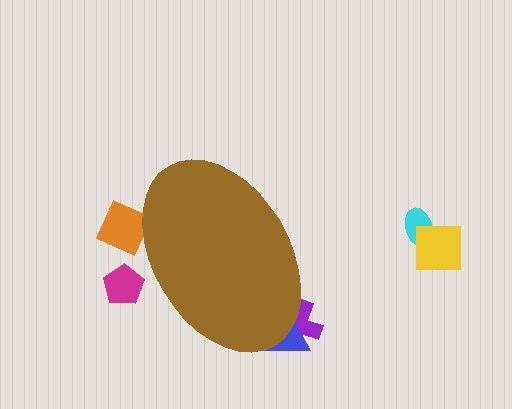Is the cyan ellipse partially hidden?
No, the cyan ellipse is fully visible.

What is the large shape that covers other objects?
A brown ellipse.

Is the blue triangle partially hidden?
Yes, the blue triangle is partially hidden behind the brown ellipse.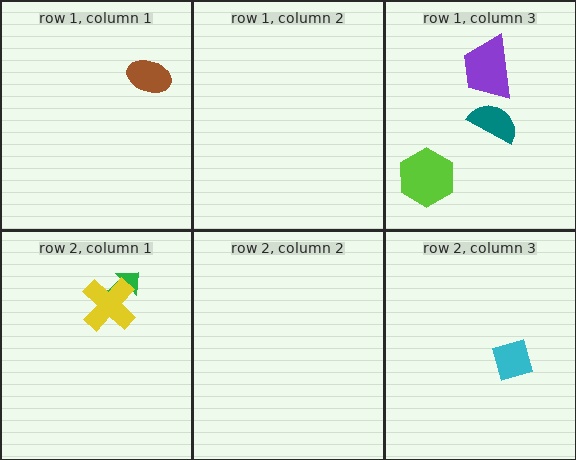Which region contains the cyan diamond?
The row 2, column 3 region.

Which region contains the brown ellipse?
The row 1, column 1 region.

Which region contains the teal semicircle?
The row 1, column 3 region.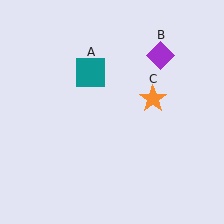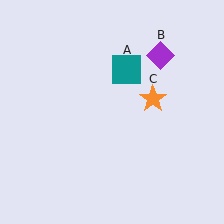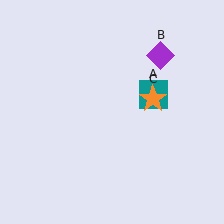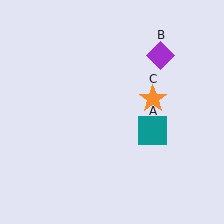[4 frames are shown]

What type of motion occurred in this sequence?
The teal square (object A) rotated clockwise around the center of the scene.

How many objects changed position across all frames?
1 object changed position: teal square (object A).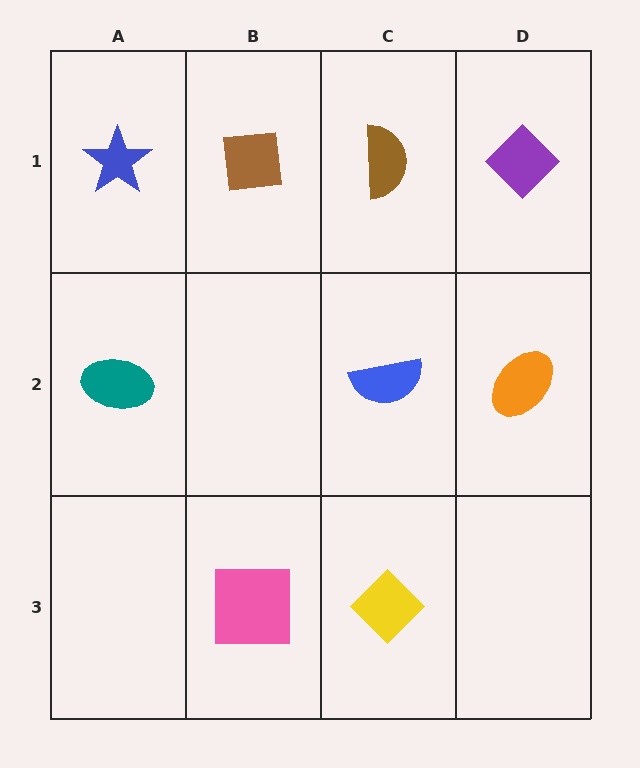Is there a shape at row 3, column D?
No, that cell is empty.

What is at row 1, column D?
A purple diamond.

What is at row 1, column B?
A brown square.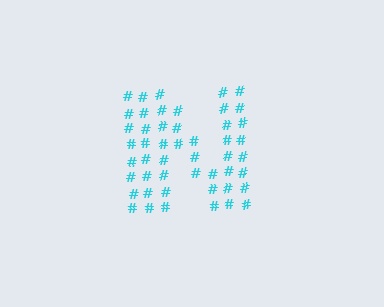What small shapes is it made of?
It is made of small hash symbols.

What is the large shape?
The large shape is the letter N.